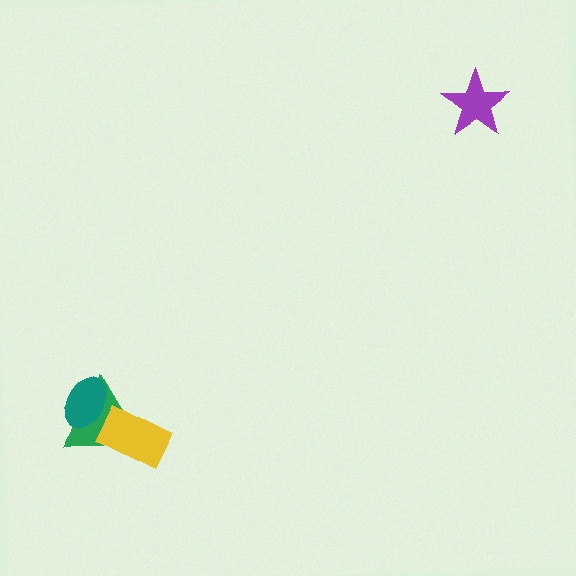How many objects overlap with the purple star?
0 objects overlap with the purple star.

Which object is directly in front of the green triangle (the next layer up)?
The yellow rectangle is directly in front of the green triangle.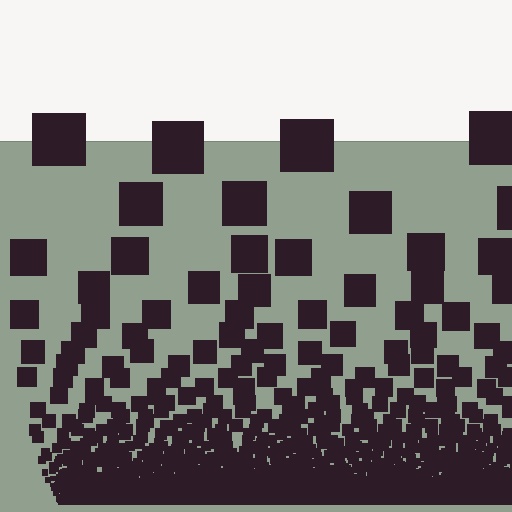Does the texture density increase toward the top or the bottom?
Density increases toward the bottom.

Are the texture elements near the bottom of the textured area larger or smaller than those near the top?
Smaller. The gradient is inverted — elements near the bottom are smaller and denser.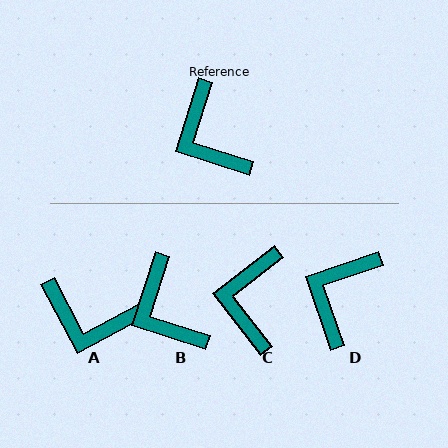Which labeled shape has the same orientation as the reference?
B.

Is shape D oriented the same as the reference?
No, it is off by about 53 degrees.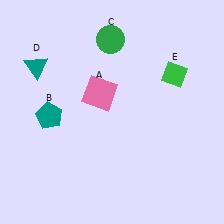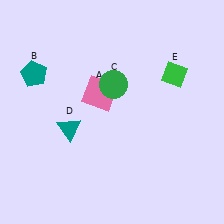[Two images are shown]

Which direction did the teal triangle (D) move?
The teal triangle (D) moved down.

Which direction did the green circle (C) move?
The green circle (C) moved down.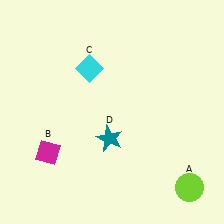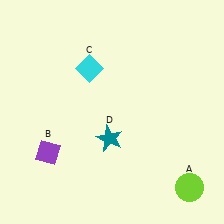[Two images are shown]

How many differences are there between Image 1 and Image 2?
There is 1 difference between the two images.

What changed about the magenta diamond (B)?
In Image 1, B is magenta. In Image 2, it changed to purple.